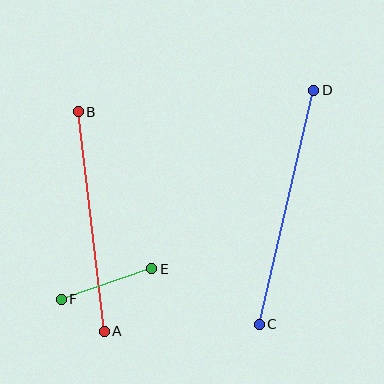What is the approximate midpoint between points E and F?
The midpoint is at approximately (107, 284) pixels.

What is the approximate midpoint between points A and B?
The midpoint is at approximately (91, 221) pixels.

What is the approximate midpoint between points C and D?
The midpoint is at approximately (286, 207) pixels.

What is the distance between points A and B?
The distance is approximately 221 pixels.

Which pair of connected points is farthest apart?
Points C and D are farthest apart.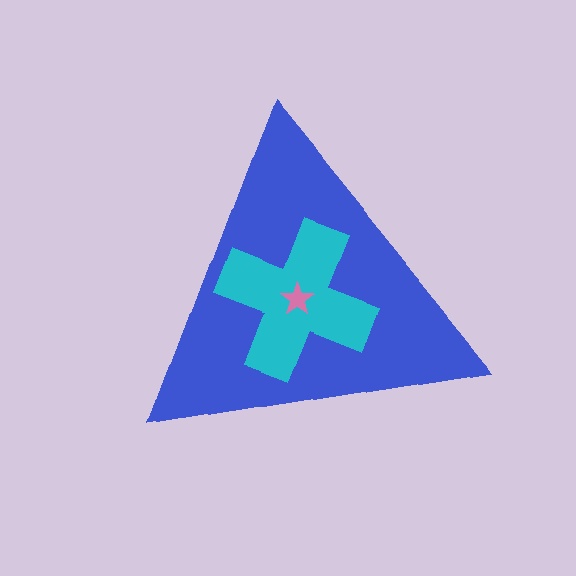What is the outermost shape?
The blue triangle.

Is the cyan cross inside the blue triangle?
Yes.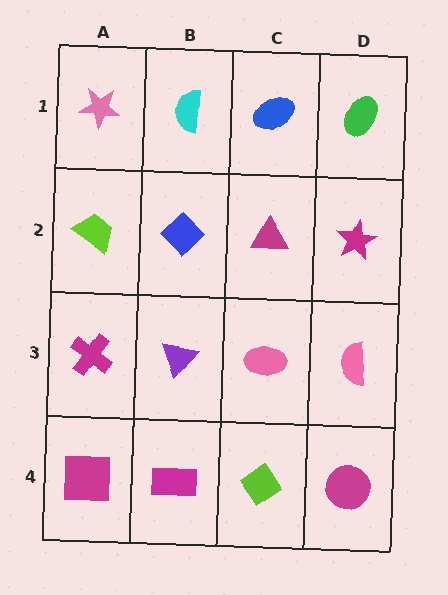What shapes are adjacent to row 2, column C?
A blue ellipse (row 1, column C), a pink ellipse (row 3, column C), a blue diamond (row 2, column B), a magenta star (row 2, column D).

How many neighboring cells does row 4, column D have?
2.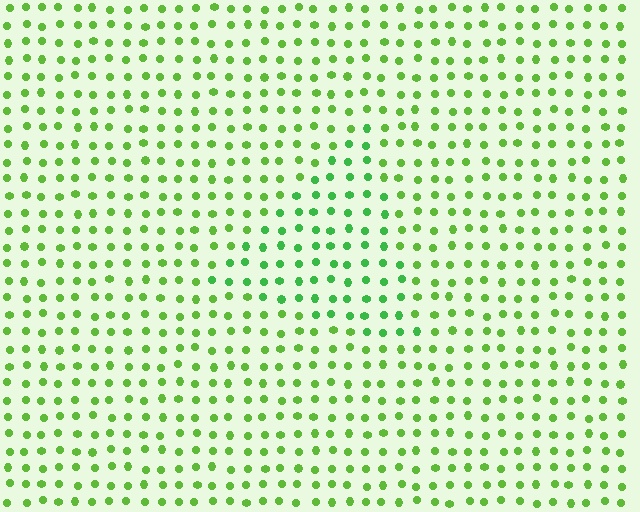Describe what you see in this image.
The image is filled with small lime elements in a uniform arrangement. A triangle-shaped region is visible where the elements are tinted to a slightly different hue, forming a subtle color boundary.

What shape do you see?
I see a triangle.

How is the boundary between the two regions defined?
The boundary is defined purely by a slight shift in hue (about 24 degrees). Spacing, size, and orientation are identical on both sides.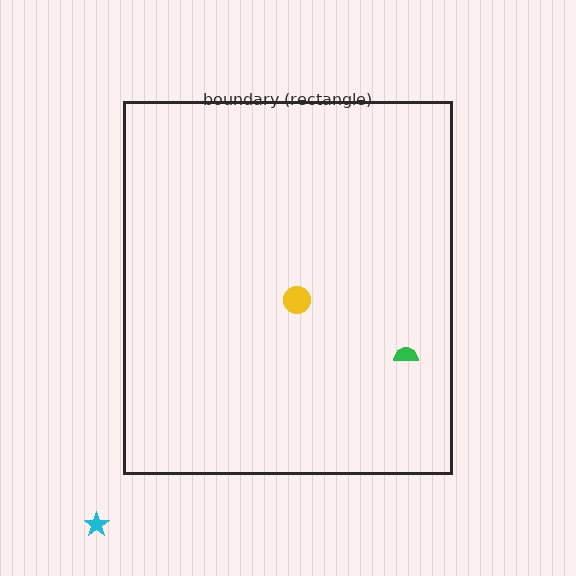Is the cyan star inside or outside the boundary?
Outside.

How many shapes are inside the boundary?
2 inside, 1 outside.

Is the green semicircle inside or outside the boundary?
Inside.